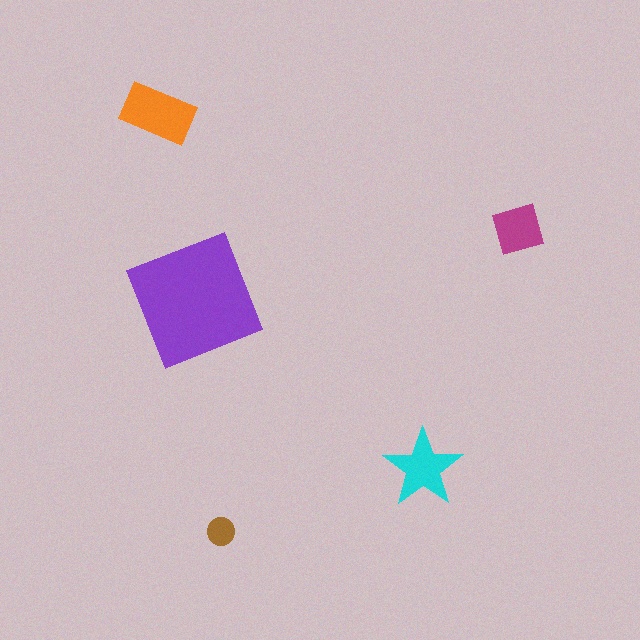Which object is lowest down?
The brown circle is bottommost.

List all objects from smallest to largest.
The brown circle, the magenta diamond, the cyan star, the orange rectangle, the purple square.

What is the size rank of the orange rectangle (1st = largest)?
2nd.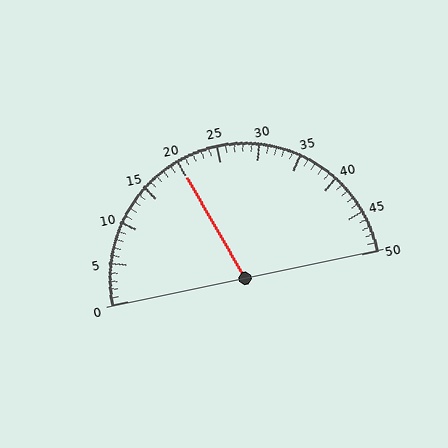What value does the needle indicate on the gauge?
The needle indicates approximately 20.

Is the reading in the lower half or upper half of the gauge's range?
The reading is in the lower half of the range (0 to 50).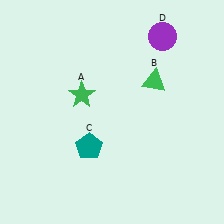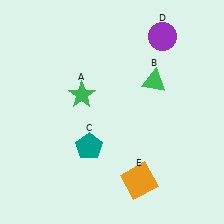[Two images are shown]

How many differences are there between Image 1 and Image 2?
There is 1 difference between the two images.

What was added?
An orange square (E) was added in Image 2.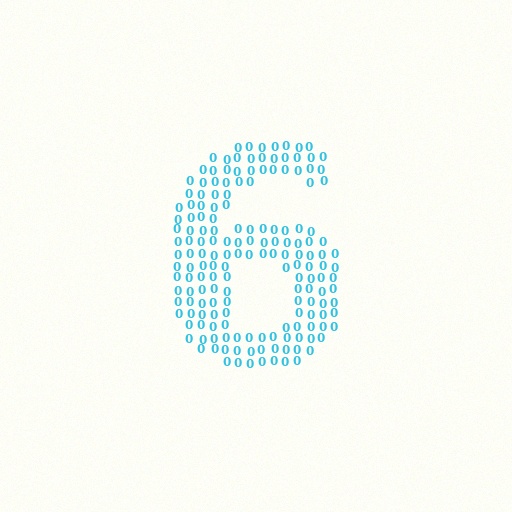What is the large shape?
The large shape is the digit 6.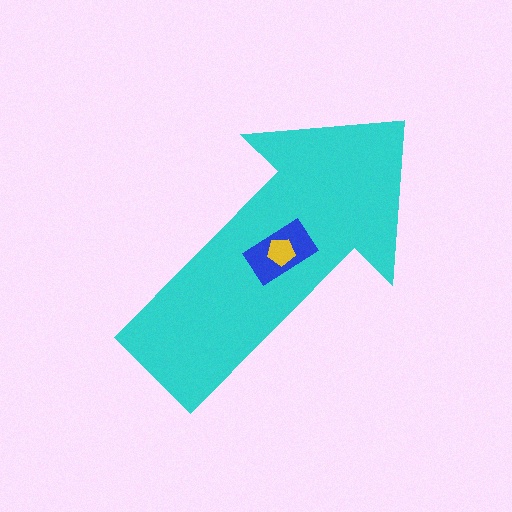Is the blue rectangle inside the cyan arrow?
Yes.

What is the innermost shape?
The yellow pentagon.